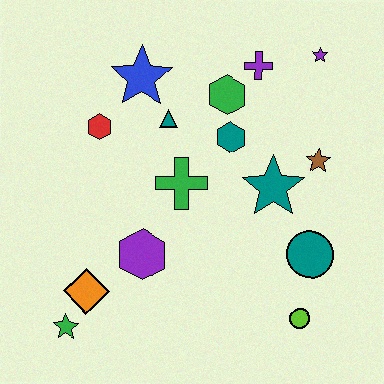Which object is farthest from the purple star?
The green star is farthest from the purple star.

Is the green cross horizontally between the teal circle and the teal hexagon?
No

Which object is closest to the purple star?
The purple cross is closest to the purple star.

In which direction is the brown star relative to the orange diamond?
The brown star is to the right of the orange diamond.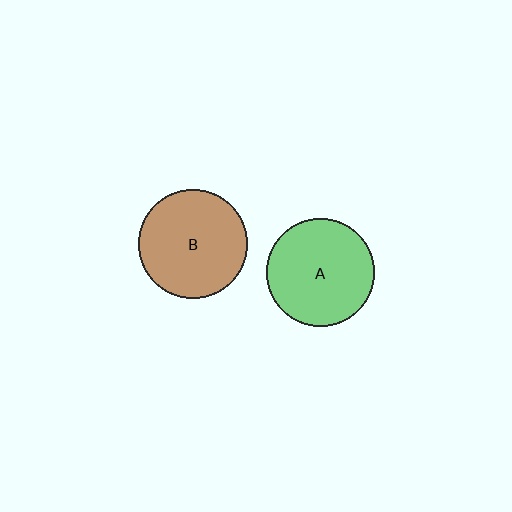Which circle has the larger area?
Circle B (brown).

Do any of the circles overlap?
No, none of the circles overlap.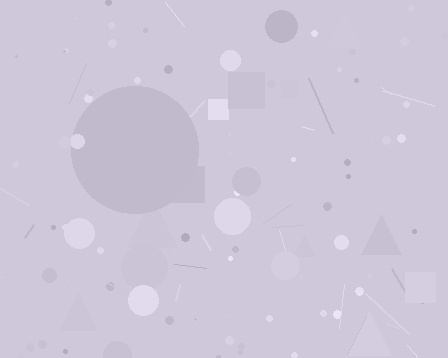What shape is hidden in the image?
A circle is hidden in the image.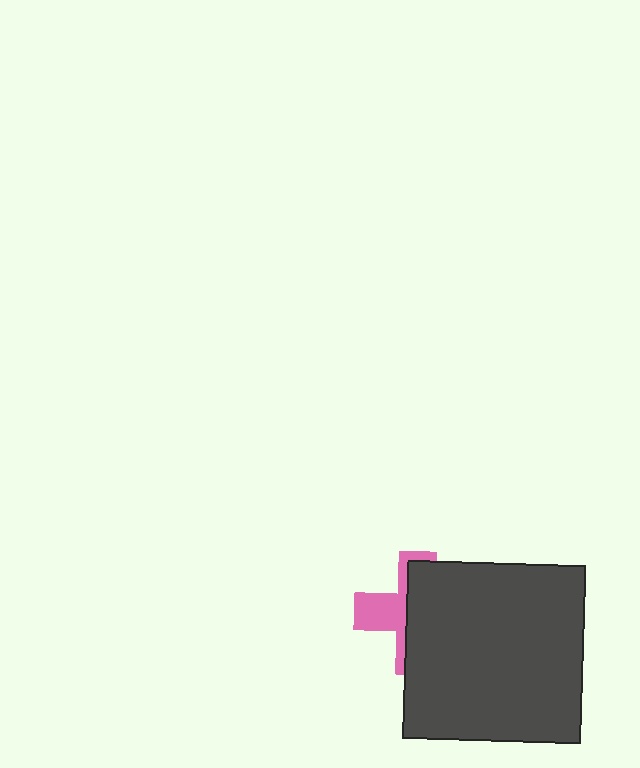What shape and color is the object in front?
The object in front is a dark gray square.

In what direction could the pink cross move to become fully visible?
The pink cross could move left. That would shift it out from behind the dark gray square entirely.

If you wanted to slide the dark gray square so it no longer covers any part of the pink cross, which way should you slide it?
Slide it right — that is the most direct way to separate the two shapes.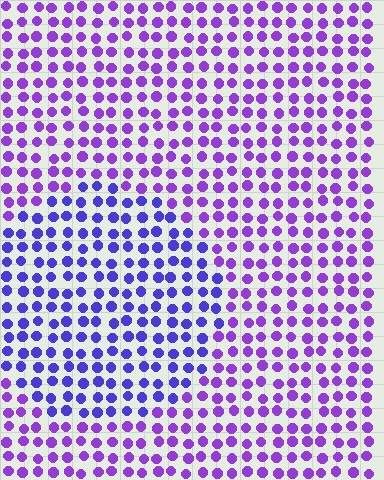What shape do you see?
I see a circle.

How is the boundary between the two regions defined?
The boundary is defined purely by a slight shift in hue (about 30 degrees). Spacing, size, and orientation are identical on both sides.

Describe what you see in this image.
The image is filled with small purple elements in a uniform arrangement. A circle-shaped region is visible where the elements are tinted to a slightly different hue, forming a subtle color boundary.